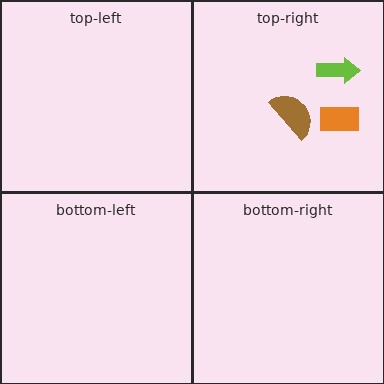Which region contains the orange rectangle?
The top-right region.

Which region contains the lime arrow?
The top-right region.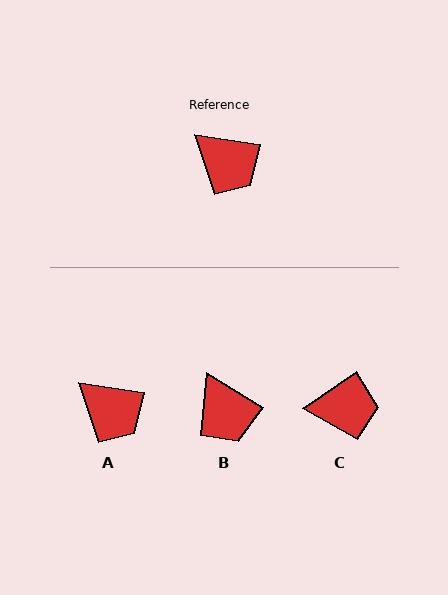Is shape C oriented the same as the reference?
No, it is off by about 43 degrees.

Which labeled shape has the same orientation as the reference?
A.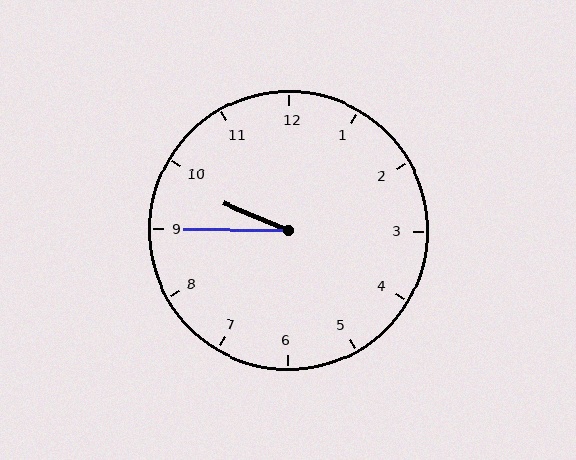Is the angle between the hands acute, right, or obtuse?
It is acute.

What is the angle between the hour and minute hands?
Approximately 22 degrees.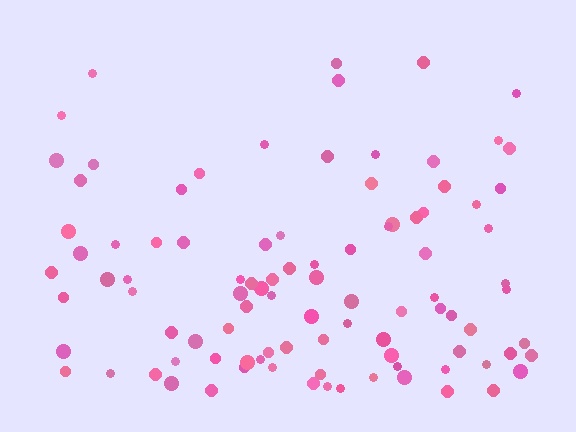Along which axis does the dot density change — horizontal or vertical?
Vertical.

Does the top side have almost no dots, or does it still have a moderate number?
Still a moderate number, just noticeably fewer than the bottom.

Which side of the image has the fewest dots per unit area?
The top.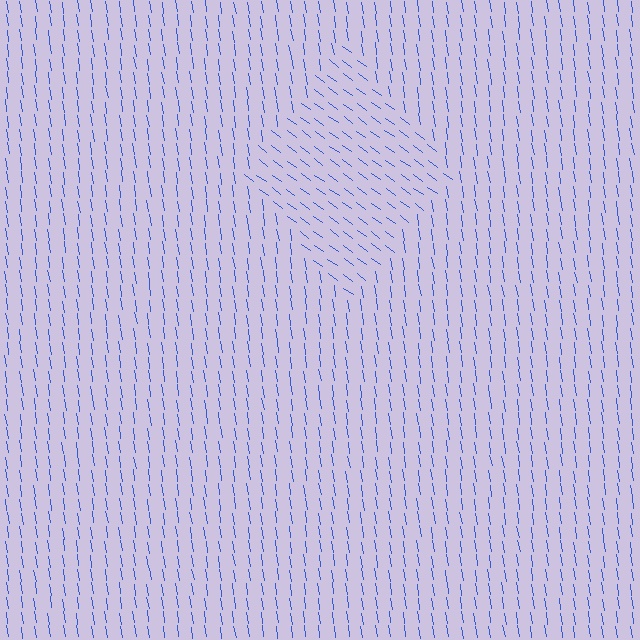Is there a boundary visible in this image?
Yes, there is a texture boundary formed by a change in line orientation.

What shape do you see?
I see a diamond.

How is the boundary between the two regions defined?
The boundary is defined purely by a change in line orientation (approximately 45 degrees difference). All lines are the same color and thickness.